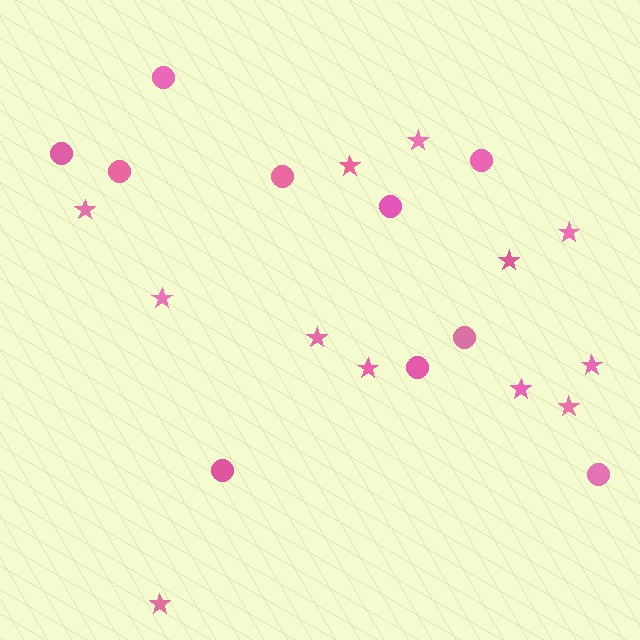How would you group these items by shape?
There are 2 groups: one group of circles (10) and one group of stars (12).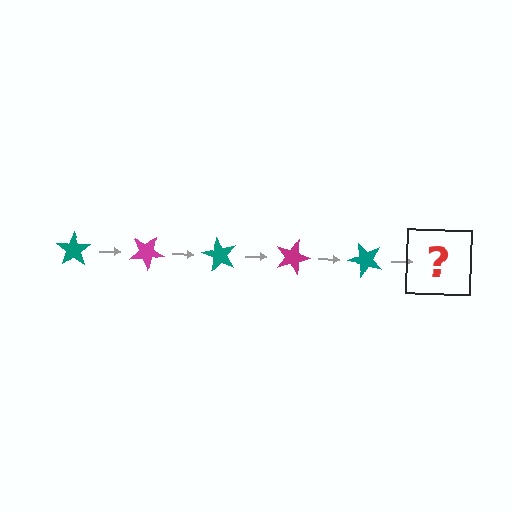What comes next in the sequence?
The next element should be a magenta star, rotated 150 degrees from the start.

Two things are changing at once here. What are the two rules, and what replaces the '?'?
The two rules are that it rotates 30 degrees each step and the color cycles through teal and magenta. The '?' should be a magenta star, rotated 150 degrees from the start.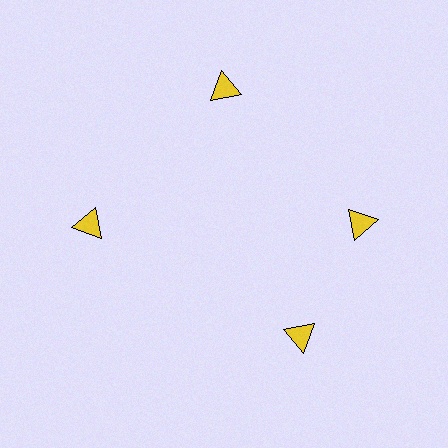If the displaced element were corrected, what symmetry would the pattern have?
It would have 4-fold rotational symmetry — the pattern would map onto itself every 90 degrees.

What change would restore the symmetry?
The symmetry would be restored by rotating it back into even spacing with its neighbors so that all 4 triangles sit at equal angles and equal distance from the center.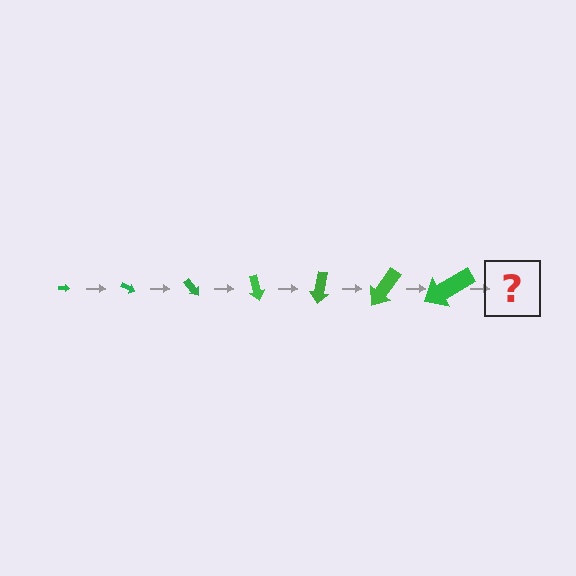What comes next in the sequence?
The next element should be an arrow, larger than the previous one and rotated 175 degrees from the start.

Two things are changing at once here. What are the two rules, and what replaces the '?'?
The two rules are that the arrow grows larger each step and it rotates 25 degrees each step. The '?' should be an arrow, larger than the previous one and rotated 175 degrees from the start.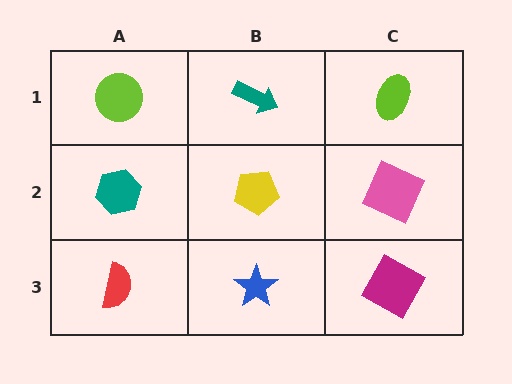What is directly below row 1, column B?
A yellow pentagon.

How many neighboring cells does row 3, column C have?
2.